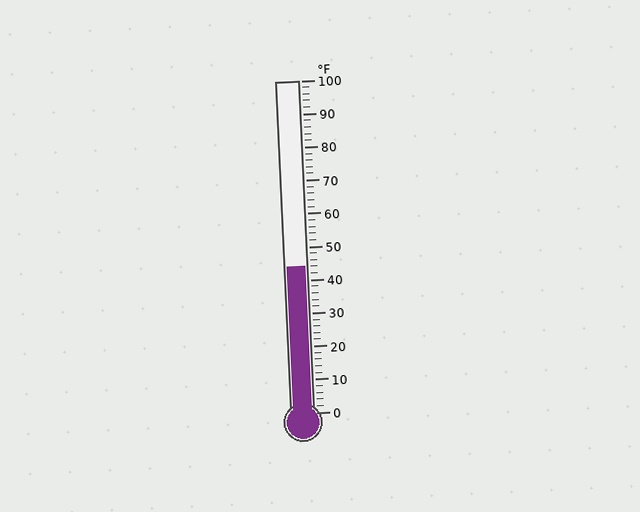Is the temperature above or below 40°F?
The temperature is above 40°F.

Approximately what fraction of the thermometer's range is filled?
The thermometer is filled to approximately 45% of its range.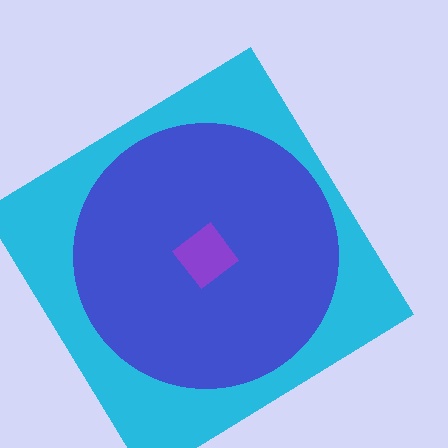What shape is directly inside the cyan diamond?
The blue circle.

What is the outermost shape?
The cyan diamond.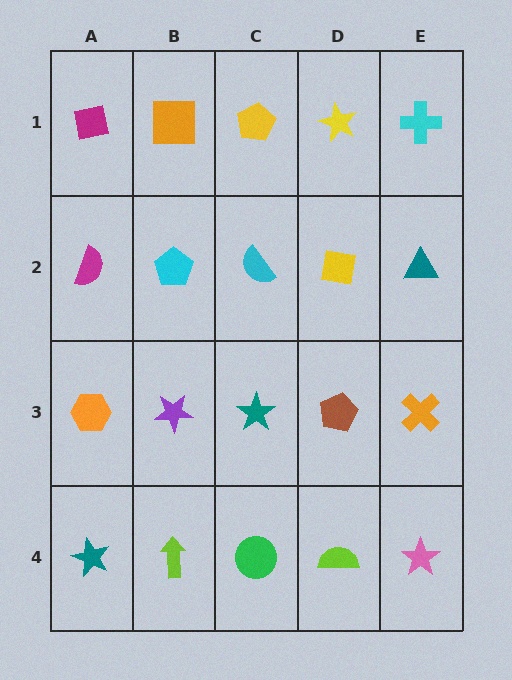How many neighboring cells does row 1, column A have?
2.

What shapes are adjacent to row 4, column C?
A teal star (row 3, column C), a lime arrow (row 4, column B), a lime semicircle (row 4, column D).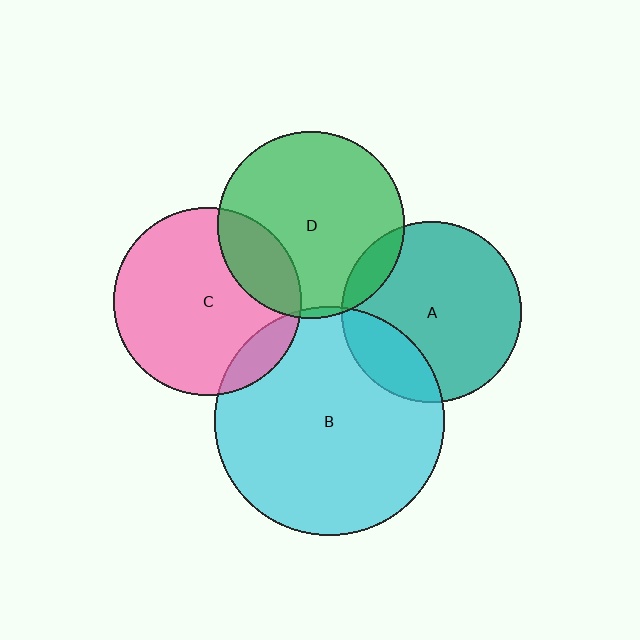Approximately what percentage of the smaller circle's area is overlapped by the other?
Approximately 5%.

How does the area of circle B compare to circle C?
Approximately 1.5 times.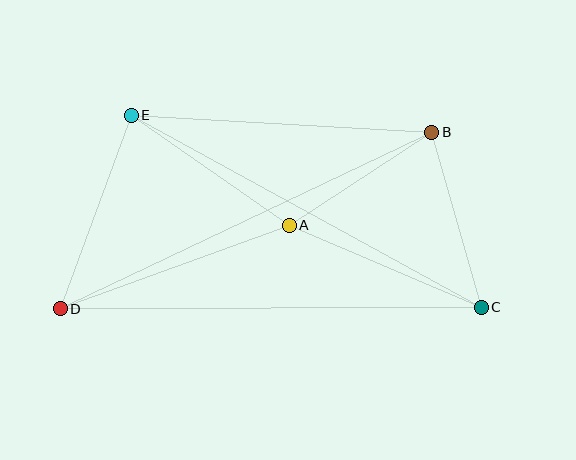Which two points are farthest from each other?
Points C and D are farthest from each other.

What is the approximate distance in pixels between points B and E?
The distance between B and E is approximately 301 pixels.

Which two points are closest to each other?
Points A and B are closest to each other.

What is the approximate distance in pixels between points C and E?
The distance between C and E is approximately 399 pixels.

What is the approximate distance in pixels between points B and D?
The distance between B and D is approximately 411 pixels.